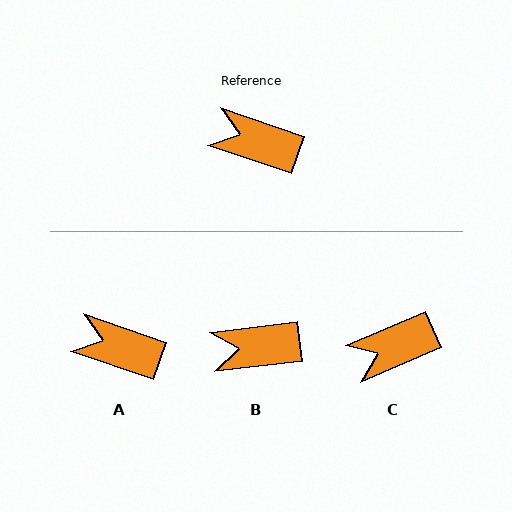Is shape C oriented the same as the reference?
No, it is off by about 42 degrees.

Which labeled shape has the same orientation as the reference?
A.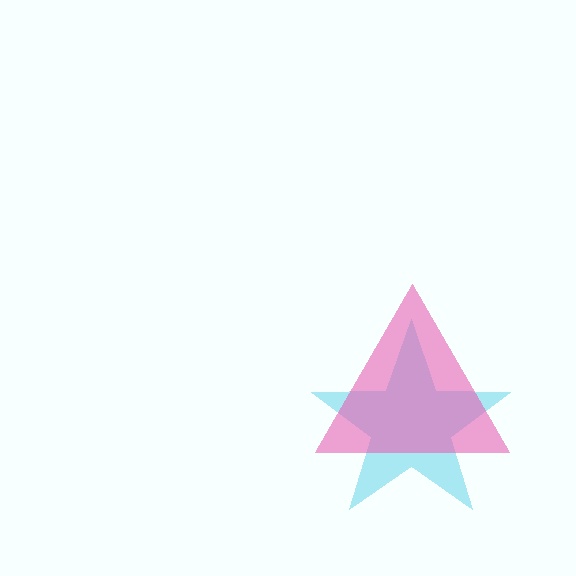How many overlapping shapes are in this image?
There are 2 overlapping shapes in the image.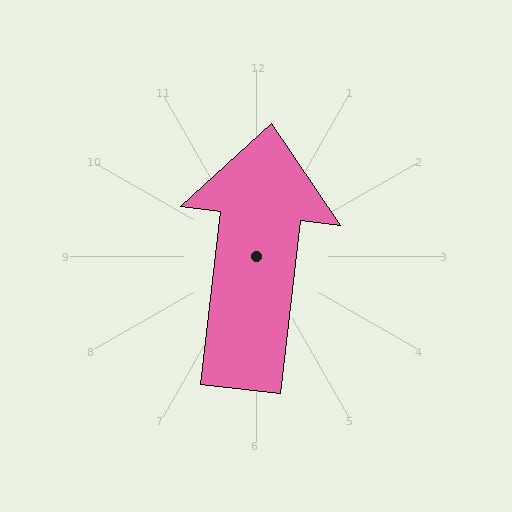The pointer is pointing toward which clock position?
Roughly 12 o'clock.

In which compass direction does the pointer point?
North.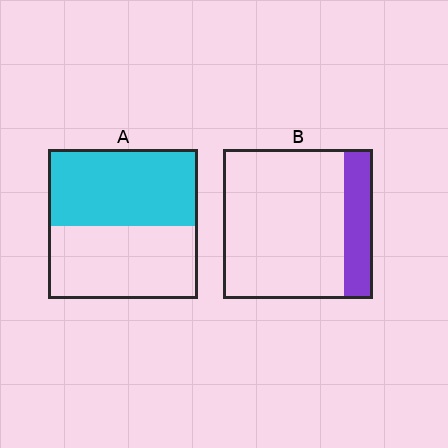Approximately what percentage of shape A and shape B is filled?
A is approximately 50% and B is approximately 20%.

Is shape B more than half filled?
No.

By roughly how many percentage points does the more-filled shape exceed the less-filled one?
By roughly 30 percentage points (A over B).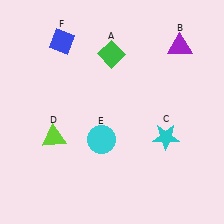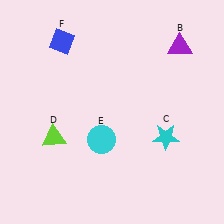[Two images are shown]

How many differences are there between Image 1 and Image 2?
There is 1 difference between the two images.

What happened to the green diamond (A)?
The green diamond (A) was removed in Image 2. It was in the top-left area of Image 1.